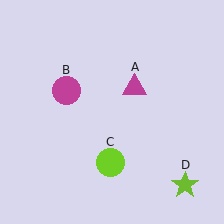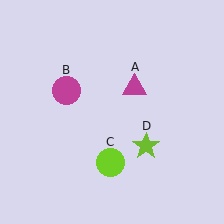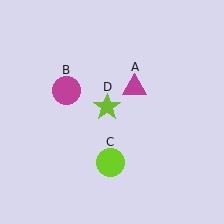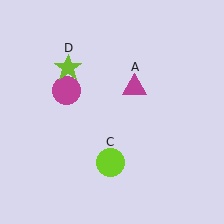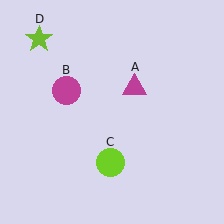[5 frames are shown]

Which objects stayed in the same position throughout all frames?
Magenta triangle (object A) and magenta circle (object B) and lime circle (object C) remained stationary.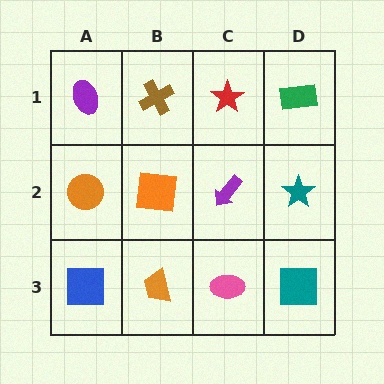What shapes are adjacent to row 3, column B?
An orange square (row 2, column B), a blue square (row 3, column A), a pink ellipse (row 3, column C).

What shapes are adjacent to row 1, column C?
A purple arrow (row 2, column C), a brown cross (row 1, column B), a green rectangle (row 1, column D).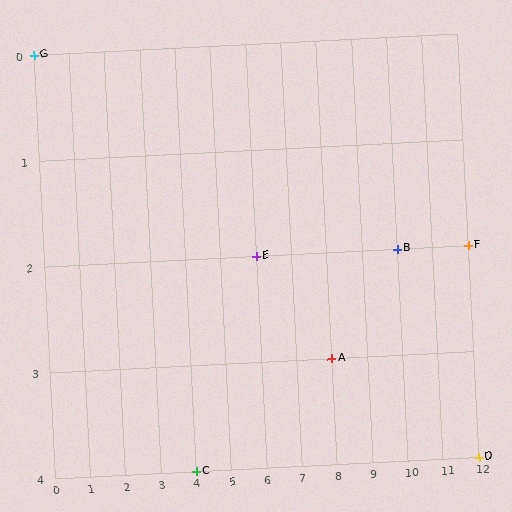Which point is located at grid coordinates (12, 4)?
Point D is at (12, 4).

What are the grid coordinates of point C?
Point C is at grid coordinates (4, 4).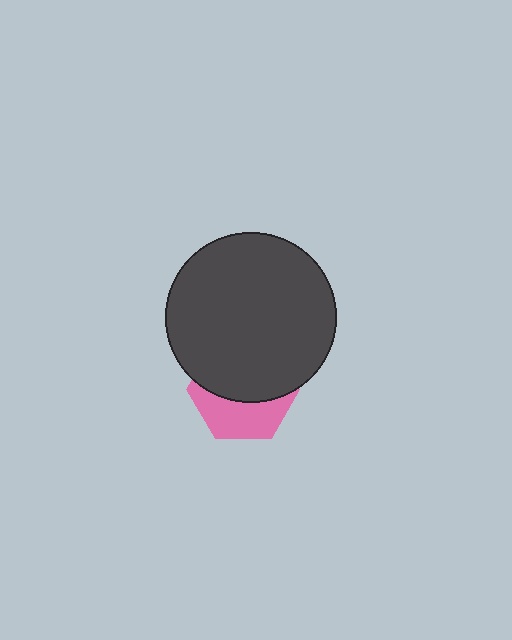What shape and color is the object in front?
The object in front is a dark gray circle.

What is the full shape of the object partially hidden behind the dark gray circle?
The partially hidden object is a pink hexagon.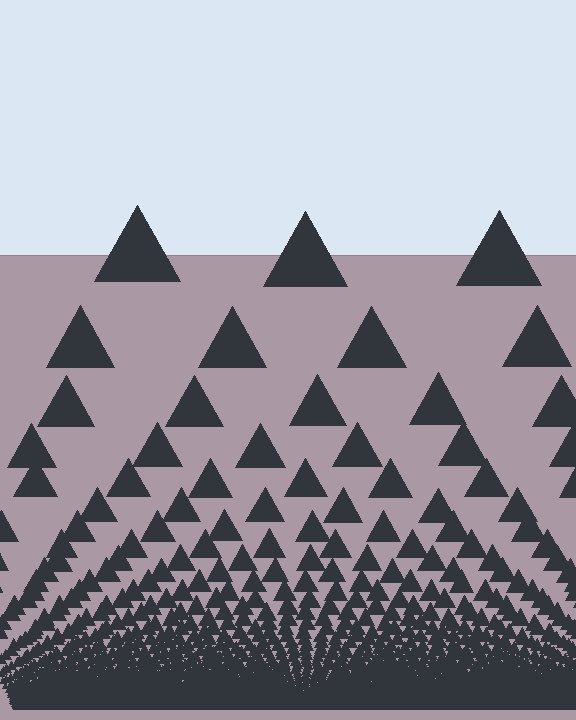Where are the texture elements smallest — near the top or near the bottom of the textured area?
Near the bottom.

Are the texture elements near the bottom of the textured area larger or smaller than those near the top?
Smaller. The gradient is inverted — elements near the bottom are smaller and denser.